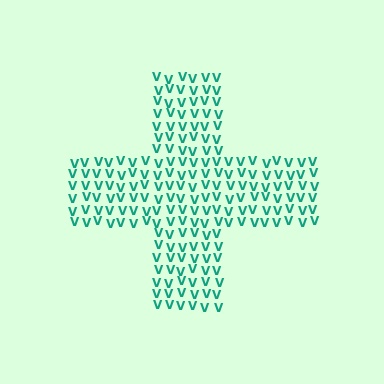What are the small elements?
The small elements are letter V's.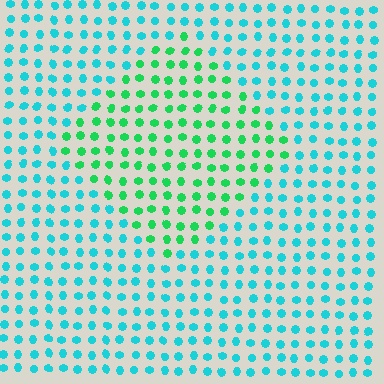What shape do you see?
I see a diamond.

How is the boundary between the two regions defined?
The boundary is defined purely by a slight shift in hue (about 44 degrees). Spacing, size, and orientation are identical on both sides.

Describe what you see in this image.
The image is filled with small cyan elements in a uniform arrangement. A diamond-shaped region is visible where the elements are tinted to a slightly different hue, forming a subtle color boundary.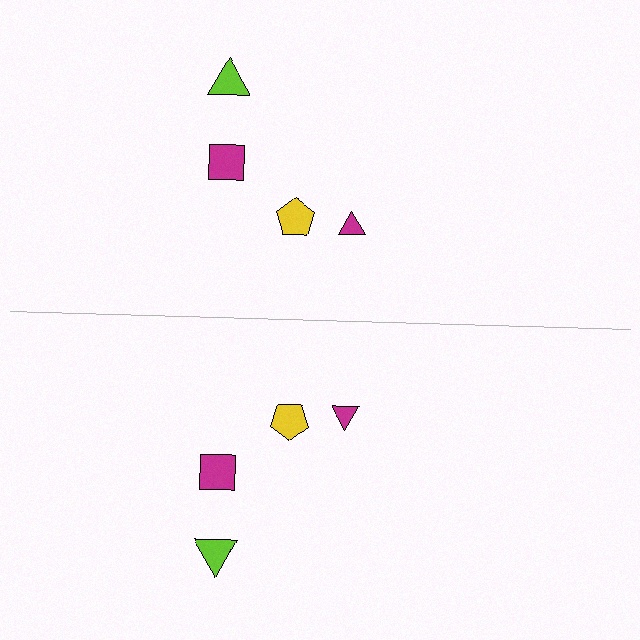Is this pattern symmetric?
Yes, this pattern has bilateral (reflection) symmetry.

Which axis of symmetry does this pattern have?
The pattern has a horizontal axis of symmetry running through the center of the image.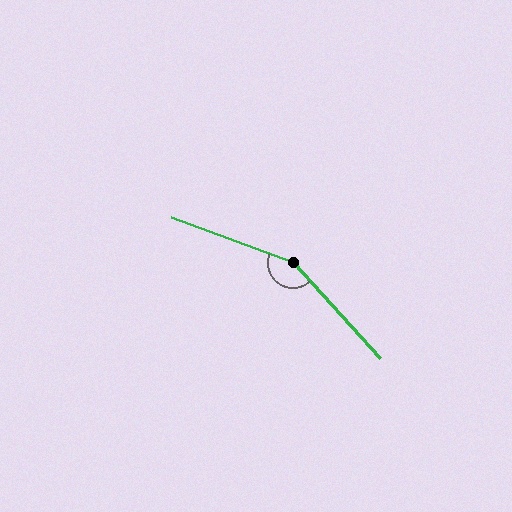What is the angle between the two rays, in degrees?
Approximately 153 degrees.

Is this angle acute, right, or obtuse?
It is obtuse.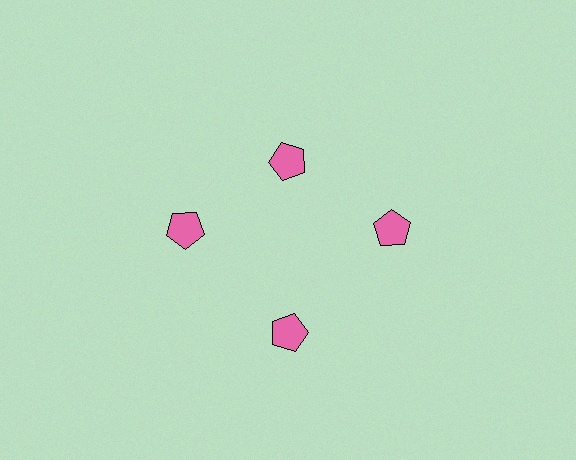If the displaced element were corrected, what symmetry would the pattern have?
It would have 4-fold rotational symmetry — the pattern would map onto itself every 90 degrees.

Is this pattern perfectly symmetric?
No. The 4 pink pentagons are arranged in a ring, but one element near the 12 o'clock position is pulled inward toward the center, breaking the 4-fold rotational symmetry.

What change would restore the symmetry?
The symmetry would be restored by moving it outward, back onto the ring so that all 4 pentagons sit at equal angles and equal distance from the center.